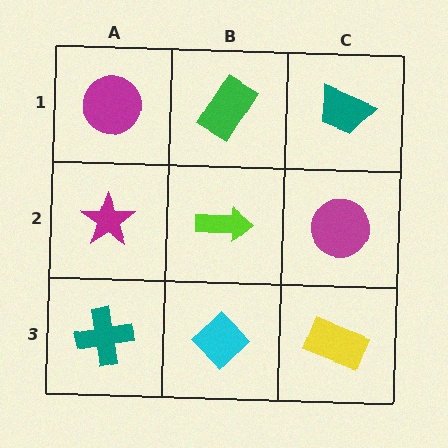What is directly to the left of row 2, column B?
A magenta star.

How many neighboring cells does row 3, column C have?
2.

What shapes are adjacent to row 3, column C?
A magenta circle (row 2, column C), a cyan diamond (row 3, column B).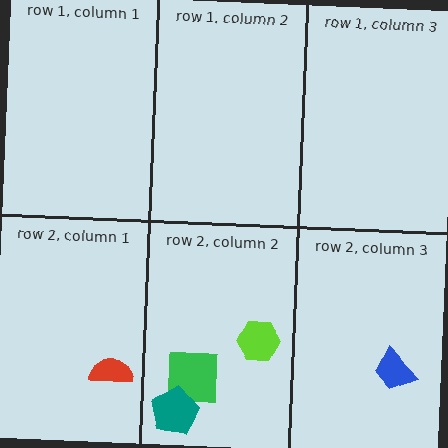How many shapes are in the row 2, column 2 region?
3.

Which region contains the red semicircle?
The row 2, column 1 region.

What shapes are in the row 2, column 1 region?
The red semicircle.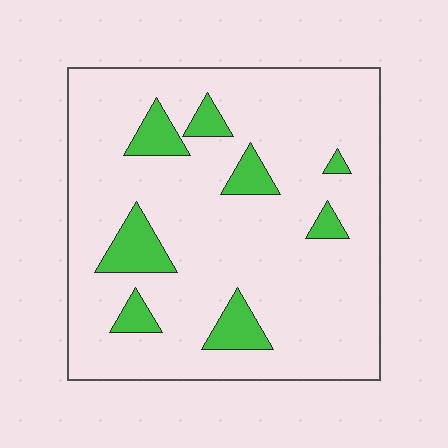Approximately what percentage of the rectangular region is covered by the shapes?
Approximately 15%.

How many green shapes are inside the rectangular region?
8.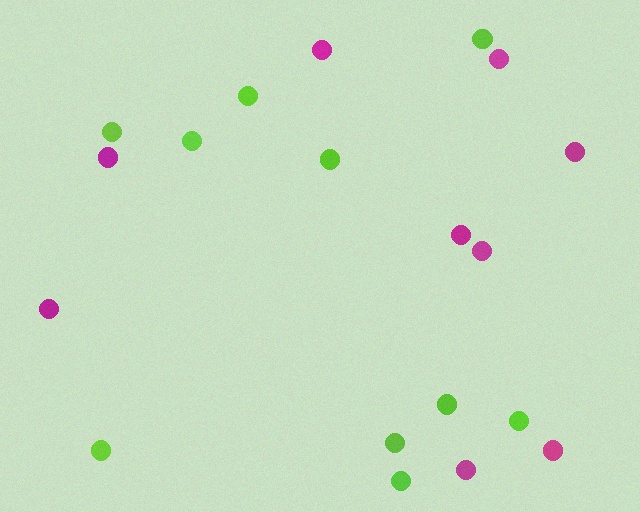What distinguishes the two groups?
There are 2 groups: one group of lime circles (10) and one group of magenta circles (9).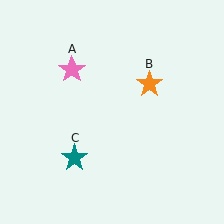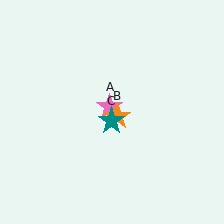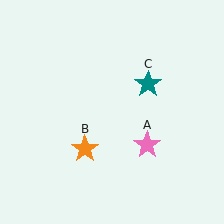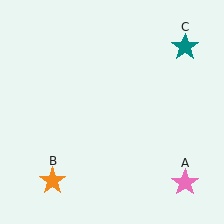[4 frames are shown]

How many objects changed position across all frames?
3 objects changed position: pink star (object A), orange star (object B), teal star (object C).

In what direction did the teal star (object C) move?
The teal star (object C) moved up and to the right.